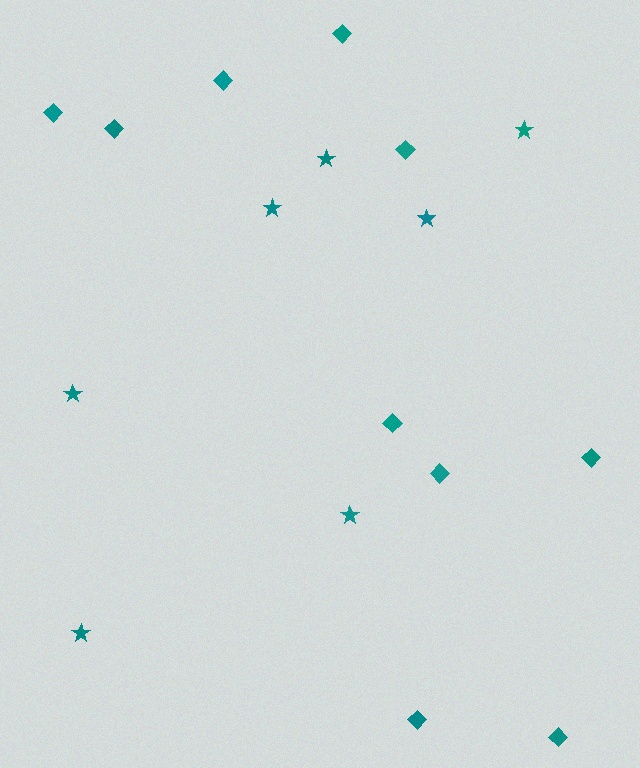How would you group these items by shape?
There are 2 groups: one group of stars (7) and one group of diamonds (10).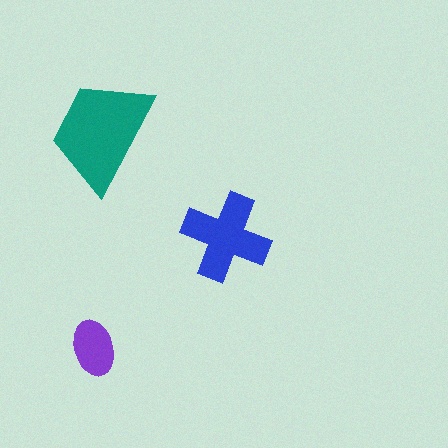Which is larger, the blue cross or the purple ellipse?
The blue cross.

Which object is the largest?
The teal trapezoid.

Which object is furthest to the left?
The purple ellipse is leftmost.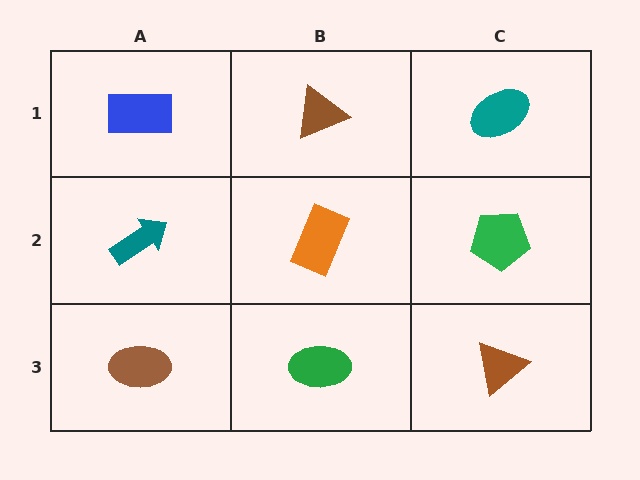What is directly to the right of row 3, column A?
A green ellipse.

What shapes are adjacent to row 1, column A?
A teal arrow (row 2, column A), a brown triangle (row 1, column B).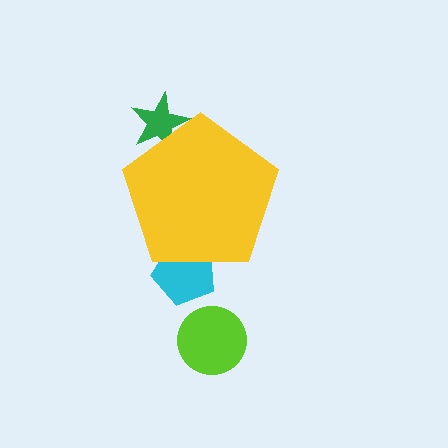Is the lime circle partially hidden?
No, the lime circle is fully visible.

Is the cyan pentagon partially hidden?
Yes, the cyan pentagon is partially hidden behind the yellow pentagon.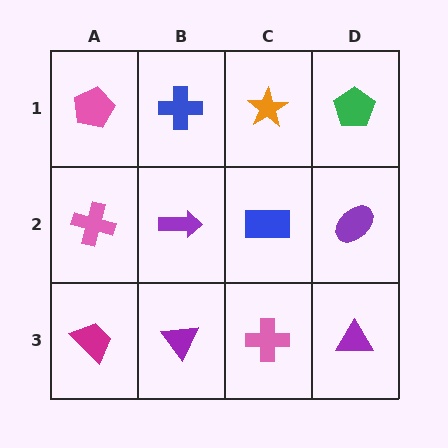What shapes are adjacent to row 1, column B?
A purple arrow (row 2, column B), a pink pentagon (row 1, column A), an orange star (row 1, column C).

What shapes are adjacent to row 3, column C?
A blue rectangle (row 2, column C), a purple triangle (row 3, column B), a purple triangle (row 3, column D).